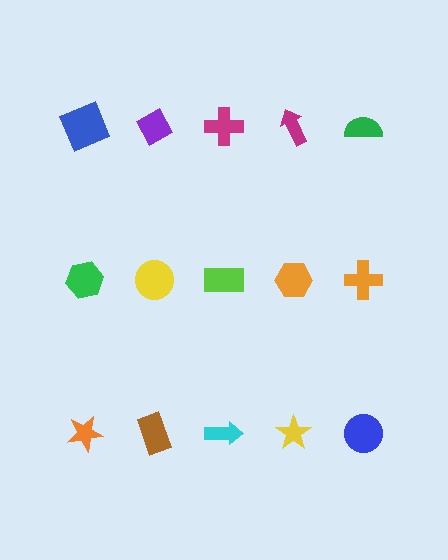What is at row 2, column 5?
An orange cross.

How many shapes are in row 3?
5 shapes.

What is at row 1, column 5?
A green semicircle.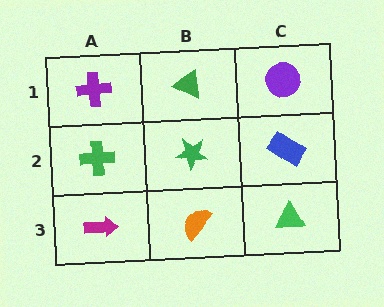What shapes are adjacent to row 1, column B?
A green star (row 2, column B), a purple cross (row 1, column A), a purple circle (row 1, column C).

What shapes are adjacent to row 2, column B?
A green triangle (row 1, column B), an orange semicircle (row 3, column B), a green cross (row 2, column A), a blue rectangle (row 2, column C).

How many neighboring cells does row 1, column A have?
2.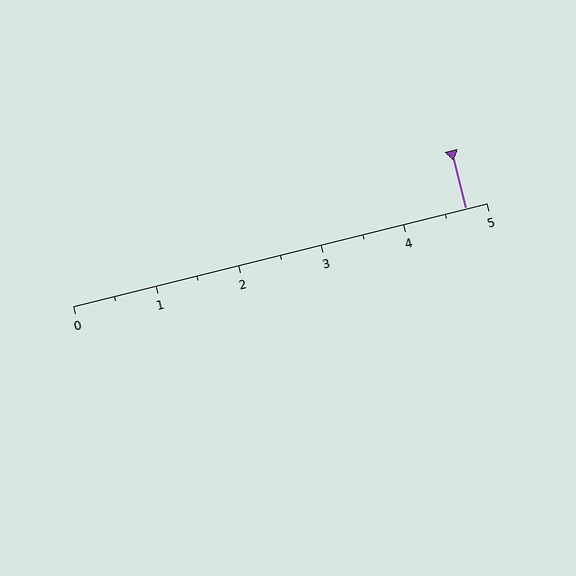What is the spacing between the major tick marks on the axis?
The major ticks are spaced 1 apart.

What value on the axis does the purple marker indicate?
The marker indicates approximately 4.8.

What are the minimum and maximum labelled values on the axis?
The axis runs from 0 to 5.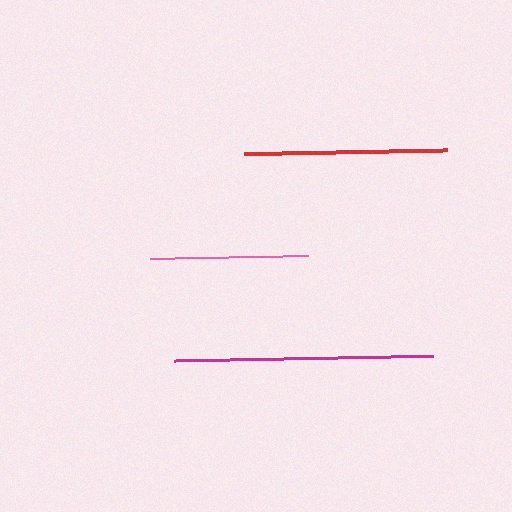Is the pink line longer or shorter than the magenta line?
The magenta line is longer than the pink line.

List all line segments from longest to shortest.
From longest to shortest: magenta, red, pink.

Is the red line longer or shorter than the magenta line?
The magenta line is longer than the red line.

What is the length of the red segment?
The red segment is approximately 203 pixels long.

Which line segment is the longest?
The magenta line is the longest at approximately 259 pixels.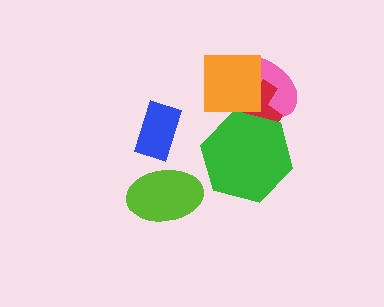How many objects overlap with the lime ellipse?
0 objects overlap with the lime ellipse.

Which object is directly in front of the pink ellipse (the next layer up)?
The red cross is directly in front of the pink ellipse.